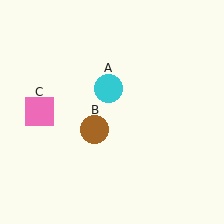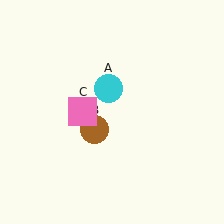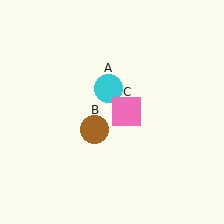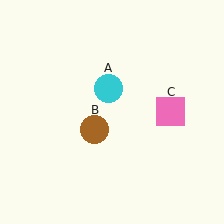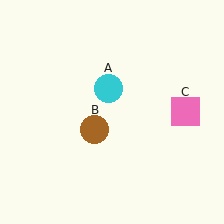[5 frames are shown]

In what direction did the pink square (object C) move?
The pink square (object C) moved right.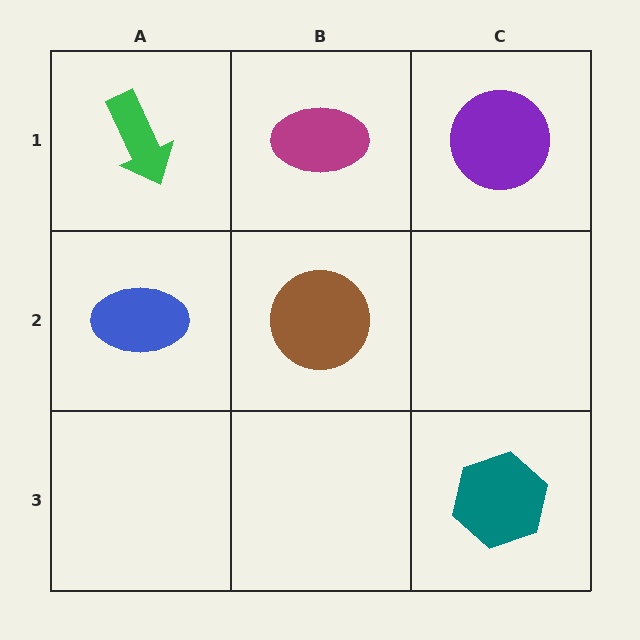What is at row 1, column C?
A purple circle.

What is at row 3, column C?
A teal hexagon.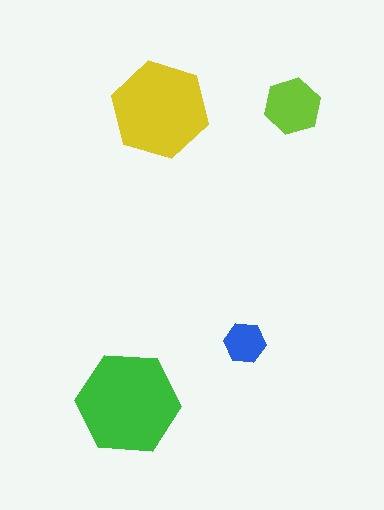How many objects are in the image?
There are 4 objects in the image.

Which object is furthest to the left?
The green hexagon is leftmost.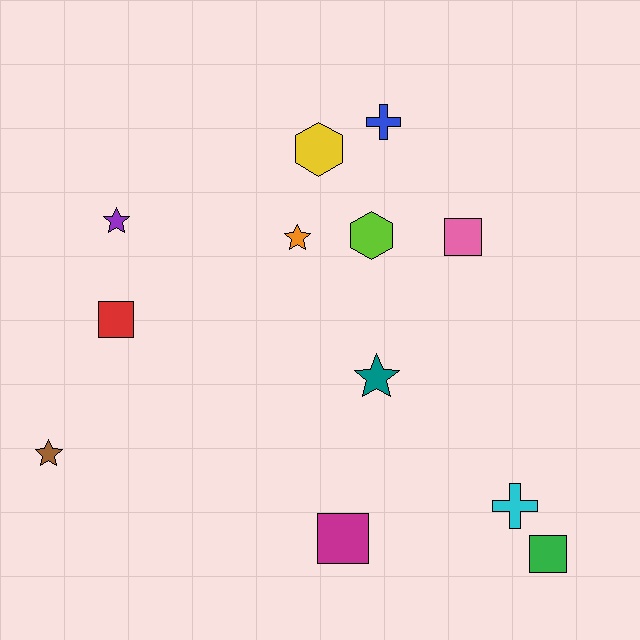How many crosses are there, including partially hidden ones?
There are 2 crosses.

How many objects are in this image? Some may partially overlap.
There are 12 objects.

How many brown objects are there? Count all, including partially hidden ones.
There is 1 brown object.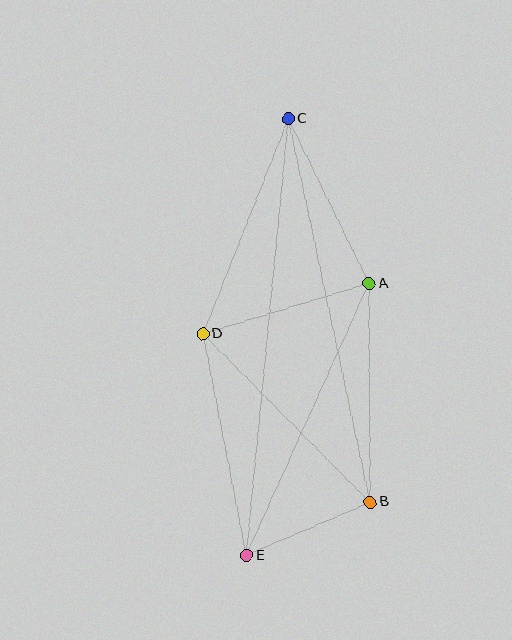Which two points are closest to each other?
Points B and E are closest to each other.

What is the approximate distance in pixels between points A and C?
The distance between A and C is approximately 184 pixels.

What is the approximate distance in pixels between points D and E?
The distance between D and E is approximately 226 pixels.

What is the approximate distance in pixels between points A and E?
The distance between A and E is approximately 298 pixels.